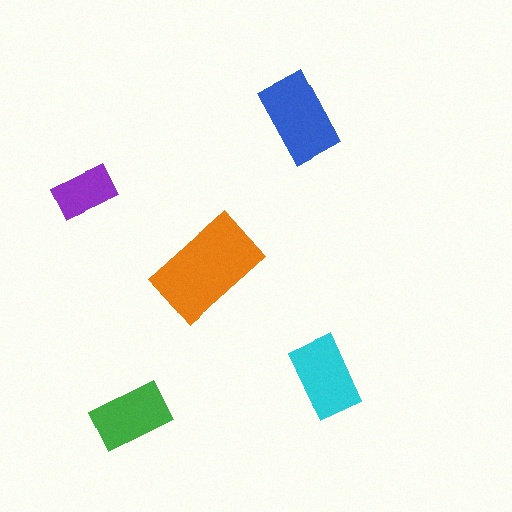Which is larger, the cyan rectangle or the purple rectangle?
The cyan one.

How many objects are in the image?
There are 5 objects in the image.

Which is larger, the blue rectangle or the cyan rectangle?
The blue one.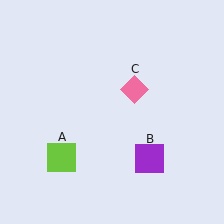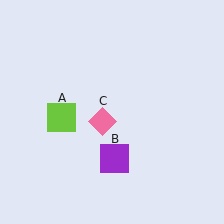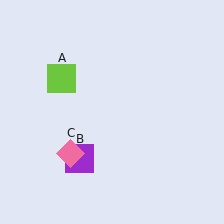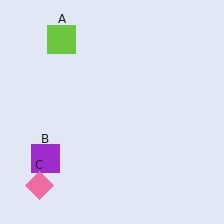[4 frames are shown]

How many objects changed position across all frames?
3 objects changed position: lime square (object A), purple square (object B), pink diamond (object C).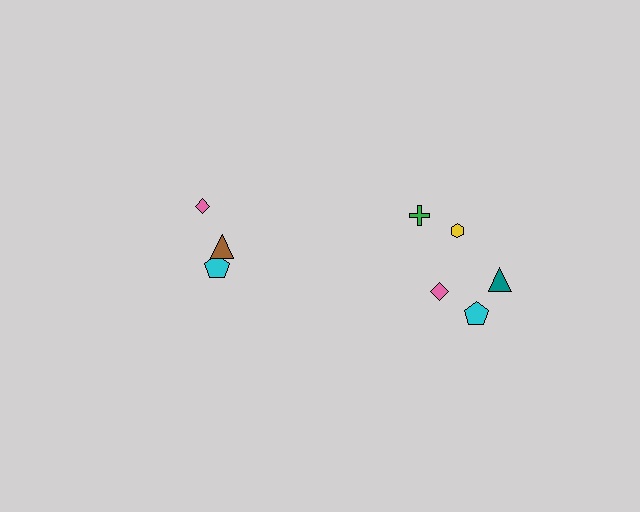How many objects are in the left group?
There are 3 objects.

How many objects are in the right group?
There are 5 objects.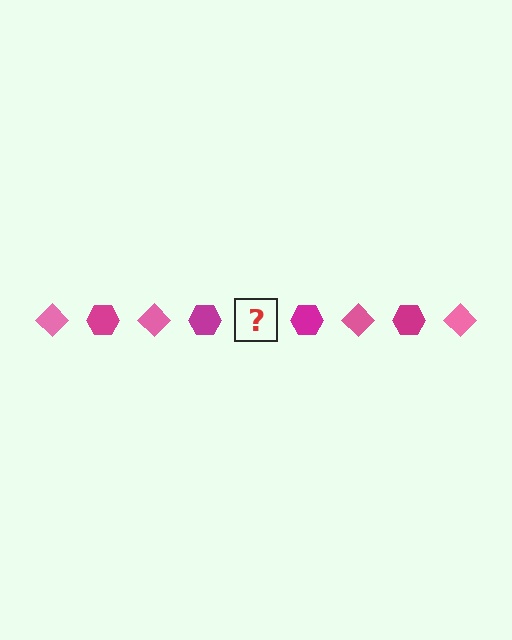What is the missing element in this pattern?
The missing element is a pink diamond.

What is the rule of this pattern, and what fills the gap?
The rule is that the pattern alternates between pink diamond and magenta hexagon. The gap should be filled with a pink diamond.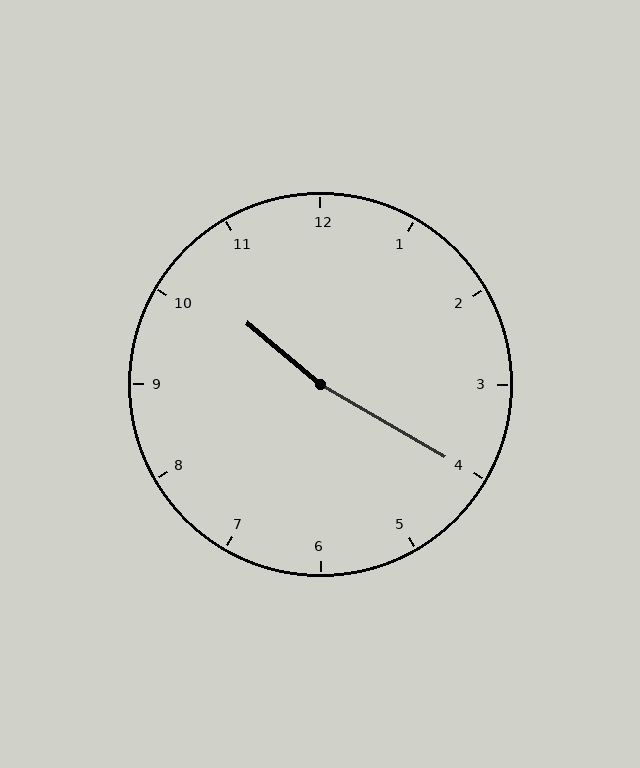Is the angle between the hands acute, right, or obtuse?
It is obtuse.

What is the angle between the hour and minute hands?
Approximately 170 degrees.